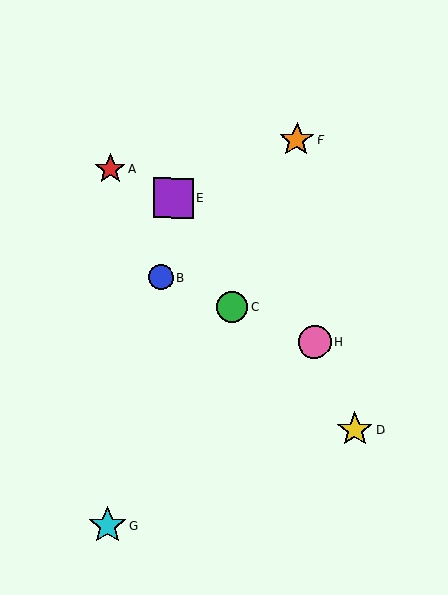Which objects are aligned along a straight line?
Objects B, C, H are aligned along a straight line.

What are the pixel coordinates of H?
Object H is at (314, 341).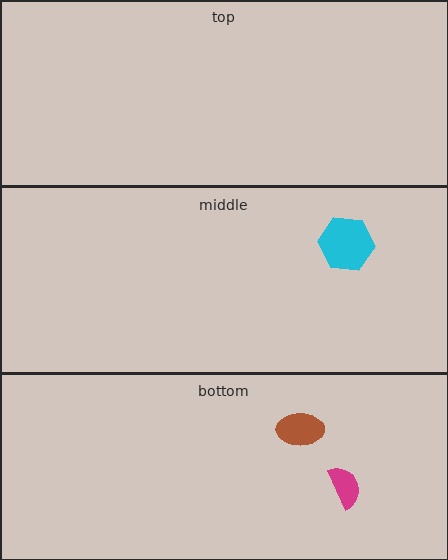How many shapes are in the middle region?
1.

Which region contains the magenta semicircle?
The bottom region.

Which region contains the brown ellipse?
The bottom region.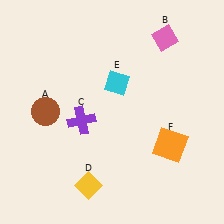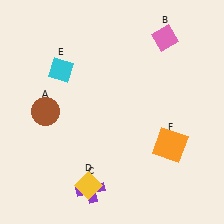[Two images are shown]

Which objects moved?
The objects that moved are: the purple cross (C), the cyan diamond (E).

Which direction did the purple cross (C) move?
The purple cross (C) moved down.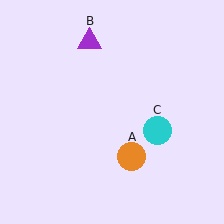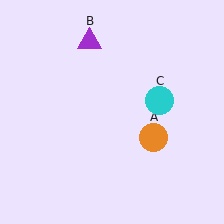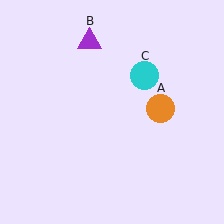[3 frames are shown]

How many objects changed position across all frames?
2 objects changed position: orange circle (object A), cyan circle (object C).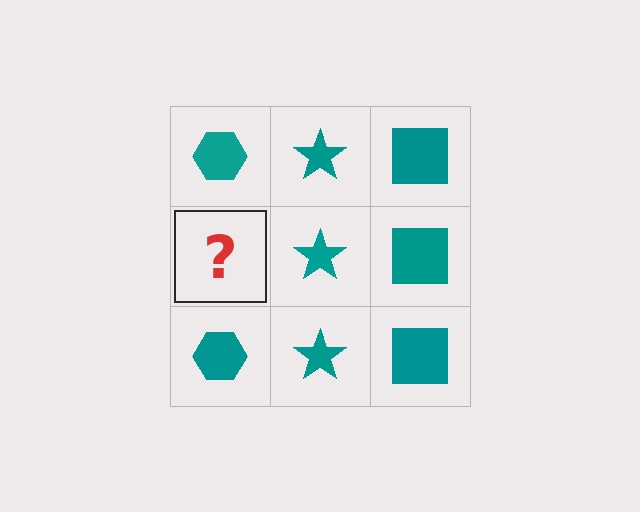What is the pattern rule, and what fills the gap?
The rule is that each column has a consistent shape. The gap should be filled with a teal hexagon.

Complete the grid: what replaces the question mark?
The question mark should be replaced with a teal hexagon.